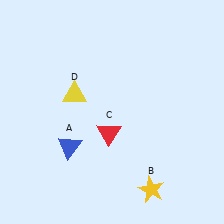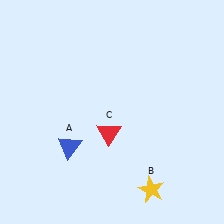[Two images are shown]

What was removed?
The yellow triangle (D) was removed in Image 2.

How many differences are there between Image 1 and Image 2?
There is 1 difference between the two images.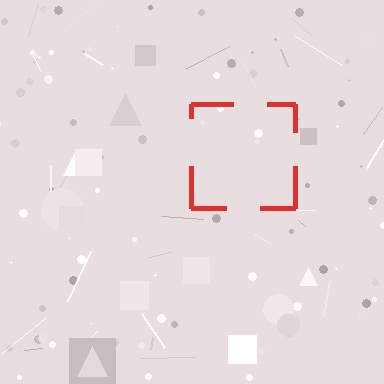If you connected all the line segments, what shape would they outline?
They would outline a square.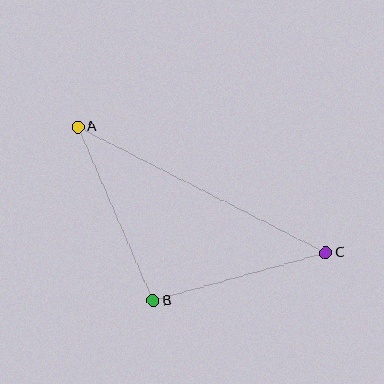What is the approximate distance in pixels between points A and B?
The distance between A and B is approximately 190 pixels.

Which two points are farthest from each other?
Points A and C are farthest from each other.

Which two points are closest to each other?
Points B and C are closest to each other.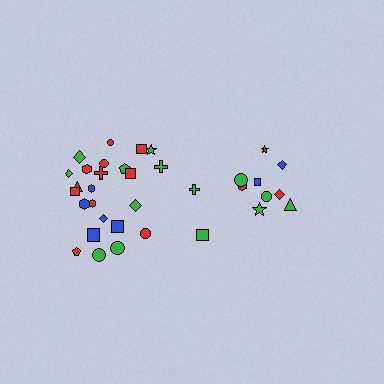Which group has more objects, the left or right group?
The left group.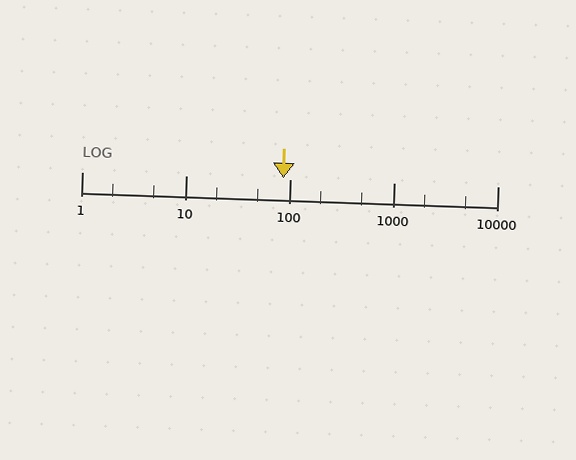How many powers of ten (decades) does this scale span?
The scale spans 4 decades, from 1 to 10000.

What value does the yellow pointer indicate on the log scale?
The pointer indicates approximately 86.